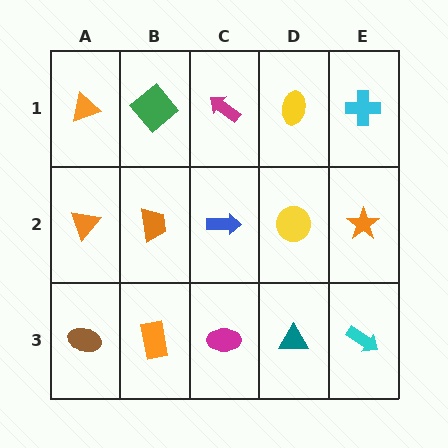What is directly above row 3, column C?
A blue arrow.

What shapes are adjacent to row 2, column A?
An orange triangle (row 1, column A), a brown ellipse (row 3, column A), an orange trapezoid (row 2, column B).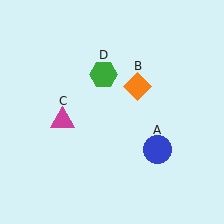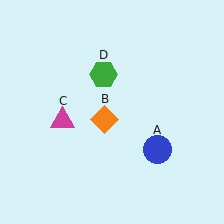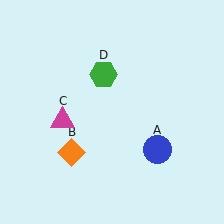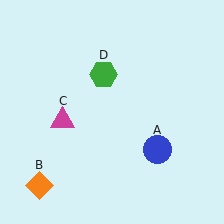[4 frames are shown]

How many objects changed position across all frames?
1 object changed position: orange diamond (object B).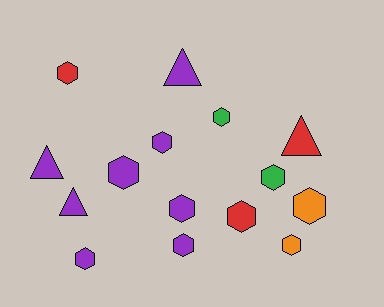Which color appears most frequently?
Purple, with 8 objects.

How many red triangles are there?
There is 1 red triangle.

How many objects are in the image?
There are 15 objects.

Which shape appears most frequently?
Hexagon, with 11 objects.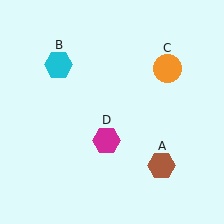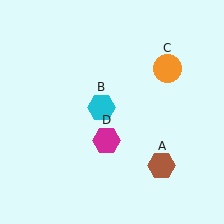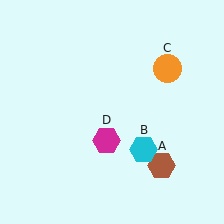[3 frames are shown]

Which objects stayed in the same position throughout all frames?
Brown hexagon (object A) and orange circle (object C) and magenta hexagon (object D) remained stationary.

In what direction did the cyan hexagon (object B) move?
The cyan hexagon (object B) moved down and to the right.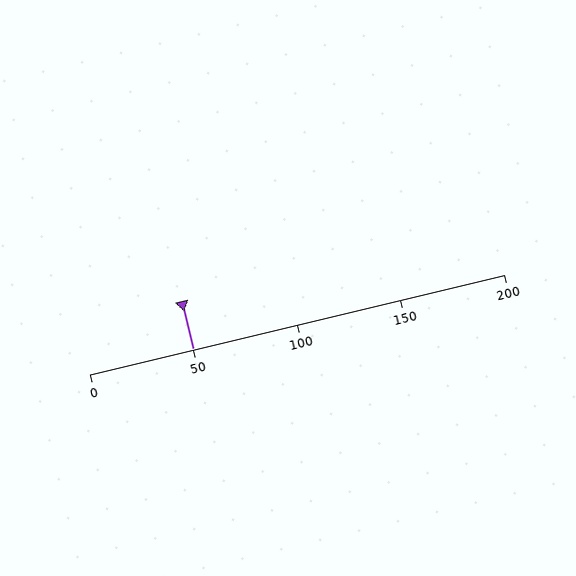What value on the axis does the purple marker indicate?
The marker indicates approximately 50.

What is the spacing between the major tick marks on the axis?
The major ticks are spaced 50 apart.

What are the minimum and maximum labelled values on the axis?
The axis runs from 0 to 200.